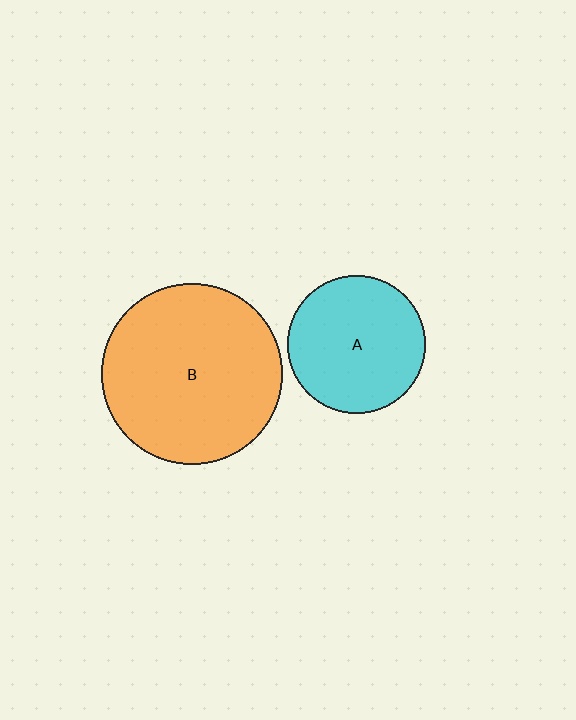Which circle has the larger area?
Circle B (orange).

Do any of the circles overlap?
No, none of the circles overlap.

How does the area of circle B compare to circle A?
Approximately 1.7 times.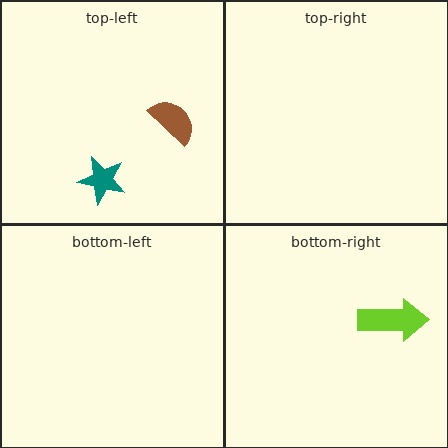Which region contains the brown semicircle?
The top-left region.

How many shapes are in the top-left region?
2.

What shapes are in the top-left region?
The teal star, the brown semicircle.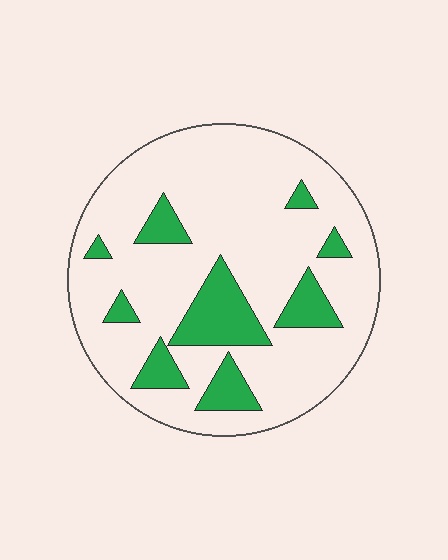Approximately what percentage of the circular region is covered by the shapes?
Approximately 20%.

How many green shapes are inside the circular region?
9.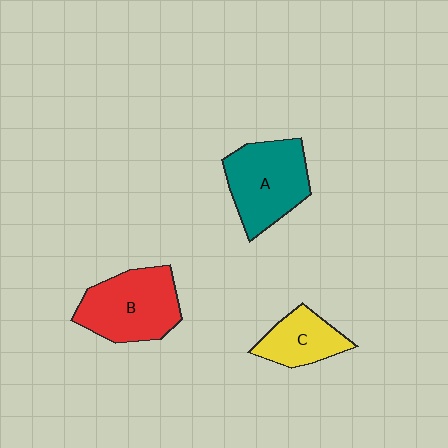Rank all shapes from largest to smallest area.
From largest to smallest: B (red), A (teal), C (yellow).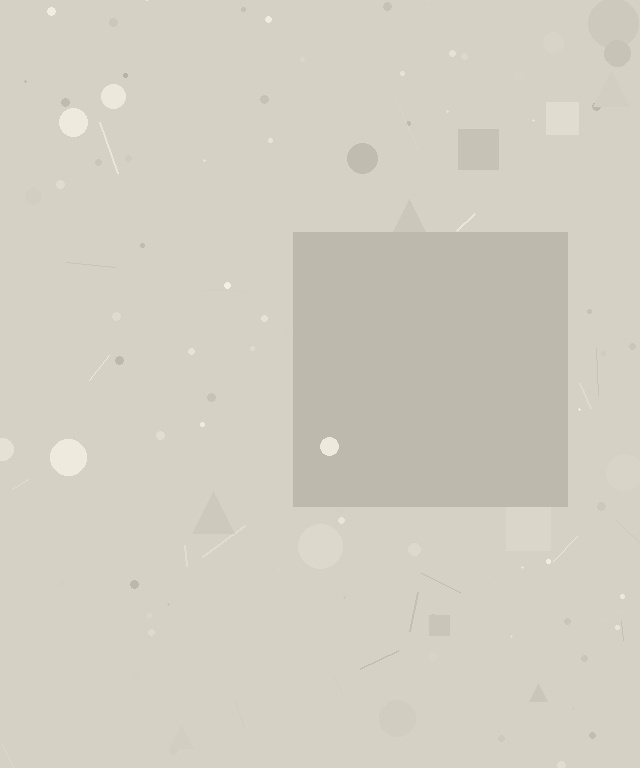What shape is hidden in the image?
A square is hidden in the image.